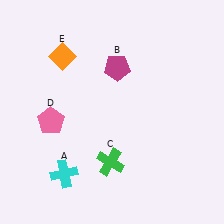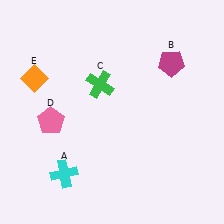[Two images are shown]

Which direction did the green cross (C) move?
The green cross (C) moved up.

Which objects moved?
The objects that moved are: the magenta pentagon (B), the green cross (C), the orange diamond (E).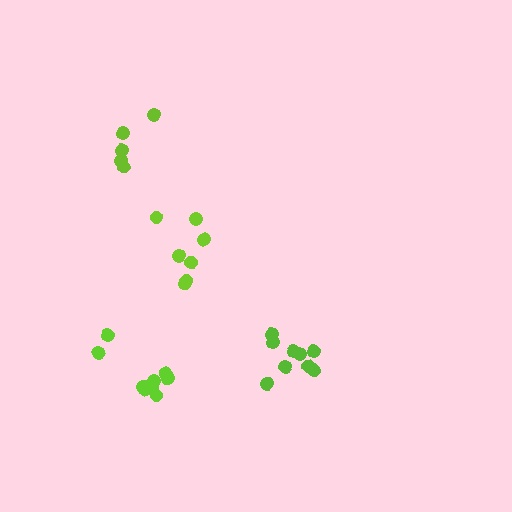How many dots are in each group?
Group 1: 7 dots, Group 2: 9 dots, Group 3: 5 dots, Group 4: 9 dots (30 total).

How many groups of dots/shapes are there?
There are 4 groups.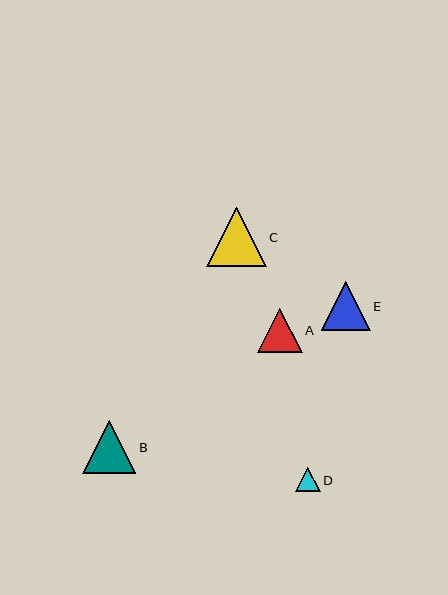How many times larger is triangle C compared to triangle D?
Triangle C is approximately 2.4 times the size of triangle D.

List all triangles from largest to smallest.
From largest to smallest: C, B, E, A, D.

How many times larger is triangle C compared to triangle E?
Triangle C is approximately 1.2 times the size of triangle E.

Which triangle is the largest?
Triangle C is the largest with a size of approximately 59 pixels.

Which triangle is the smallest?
Triangle D is the smallest with a size of approximately 24 pixels.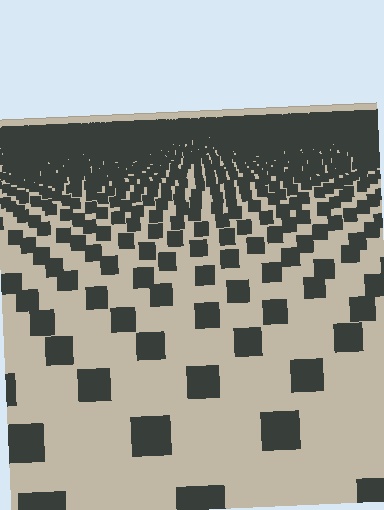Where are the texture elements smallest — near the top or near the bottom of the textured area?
Near the top.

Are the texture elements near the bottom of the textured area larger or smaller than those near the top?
Larger. Near the bottom, elements are closer to the viewer and appear at a bigger on-screen size.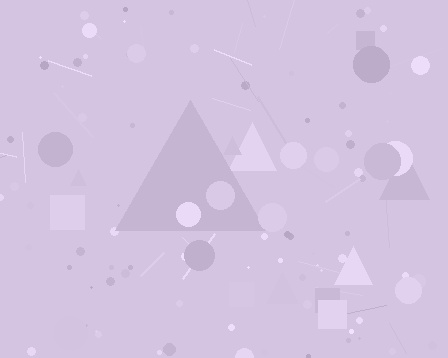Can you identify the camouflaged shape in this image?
The camouflaged shape is a triangle.